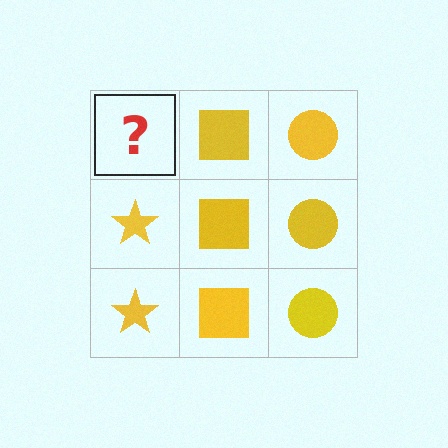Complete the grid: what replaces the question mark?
The question mark should be replaced with a yellow star.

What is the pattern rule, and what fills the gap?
The rule is that each column has a consistent shape. The gap should be filled with a yellow star.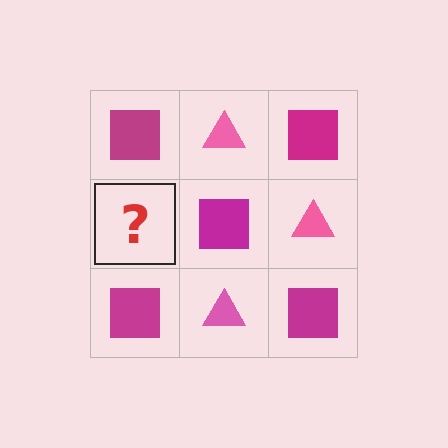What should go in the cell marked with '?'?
The missing cell should contain a pink triangle.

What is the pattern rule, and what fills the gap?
The rule is that it alternates magenta square and pink triangle in a checkerboard pattern. The gap should be filled with a pink triangle.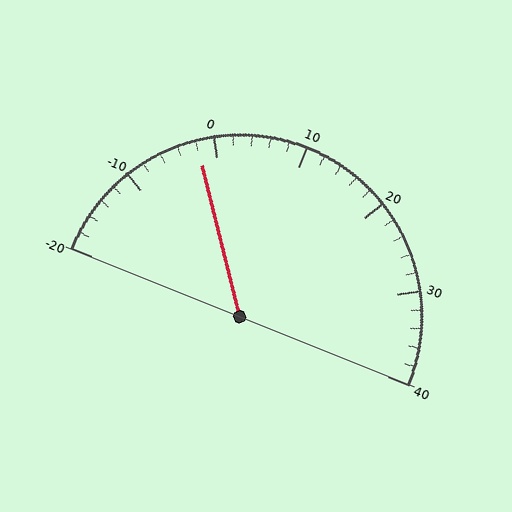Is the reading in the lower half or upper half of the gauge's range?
The reading is in the lower half of the range (-20 to 40).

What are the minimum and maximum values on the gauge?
The gauge ranges from -20 to 40.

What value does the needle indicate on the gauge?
The needle indicates approximately -2.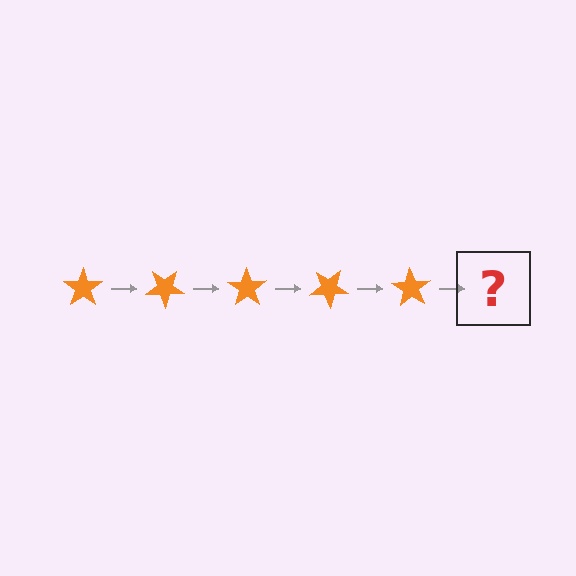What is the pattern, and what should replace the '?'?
The pattern is that the star rotates 35 degrees each step. The '?' should be an orange star rotated 175 degrees.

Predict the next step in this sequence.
The next step is an orange star rotated 175 degrees.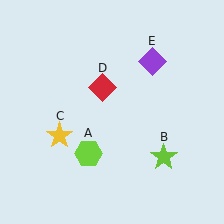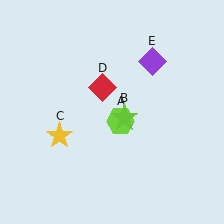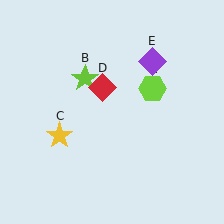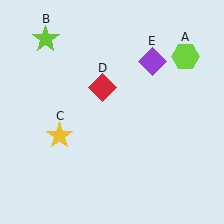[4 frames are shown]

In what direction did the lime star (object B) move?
The lime star (object B) moved up and to the left.